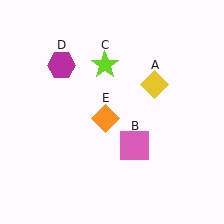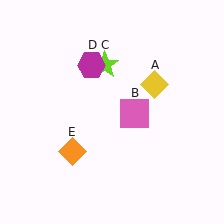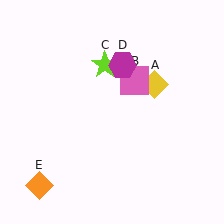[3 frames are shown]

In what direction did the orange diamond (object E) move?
The orange diamond (object E) moved down and to the left.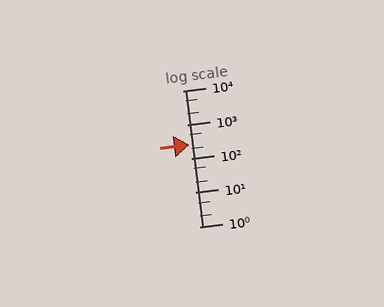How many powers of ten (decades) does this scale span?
The scale spans 4 decades, from 1 to 10000.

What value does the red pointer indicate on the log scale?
The pointer indicates approximately 250.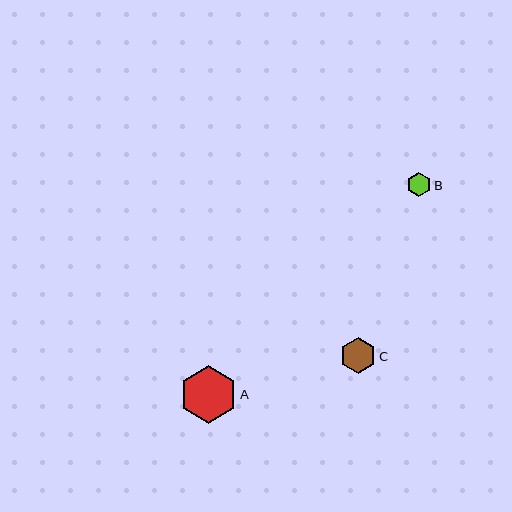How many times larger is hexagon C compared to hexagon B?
Hexagon C is approximately 1.5 times the size of hexagon B.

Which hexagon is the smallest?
Hexagon B is the smallest with a size of approximately 24 pixels.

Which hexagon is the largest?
Hexagon A is the largest with a size of approximately 57 pixels.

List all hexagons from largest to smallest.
From largest to smallest: A, C, B.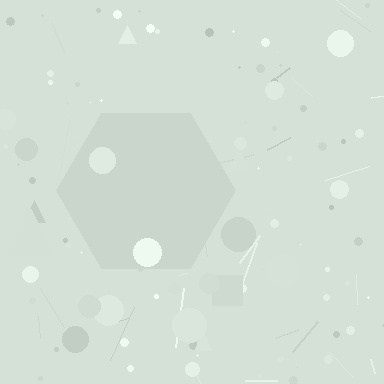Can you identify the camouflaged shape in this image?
The camouflaged shape is a hexagon.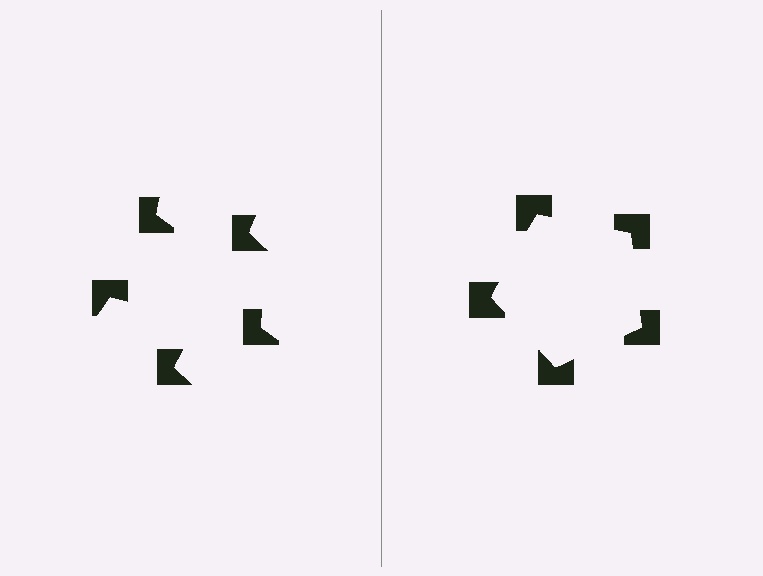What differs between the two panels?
The notched squares are positioned identically on both sides; only the wedge orientations differ. On the right they align to a pentagon; on the left they are misaligned.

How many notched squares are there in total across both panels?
10 — 5 on each side.